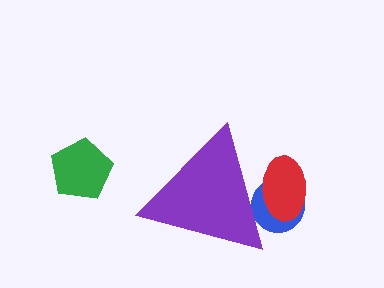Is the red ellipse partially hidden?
Yes, the red ellipse is partially hidden behind the purple triangle.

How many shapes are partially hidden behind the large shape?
2 shapes are partially hidden.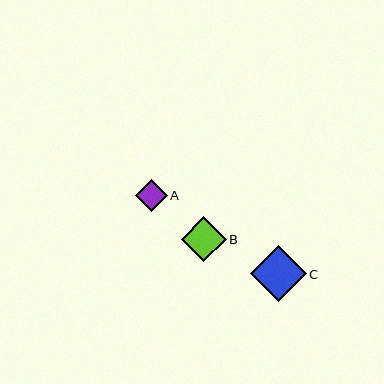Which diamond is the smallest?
Diamond A is the smallest with a size of approximately 32 pixels.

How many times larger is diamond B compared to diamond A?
Diamond B is approximately 1.4 times the size of diamond A.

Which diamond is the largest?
Diamond C is the largest with a size of approximately 56 pixels.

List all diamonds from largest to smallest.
From largest to smallest: C, B, A.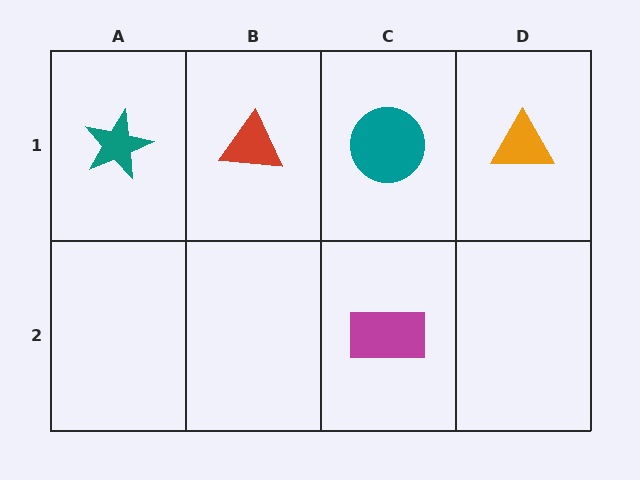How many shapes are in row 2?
1 shape.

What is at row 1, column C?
A teal circle.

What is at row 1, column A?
A teal star.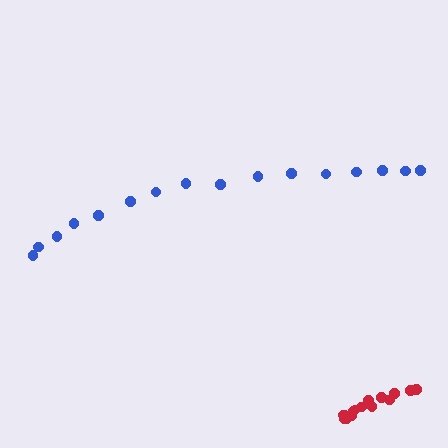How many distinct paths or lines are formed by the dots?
There are 2 distinct paths.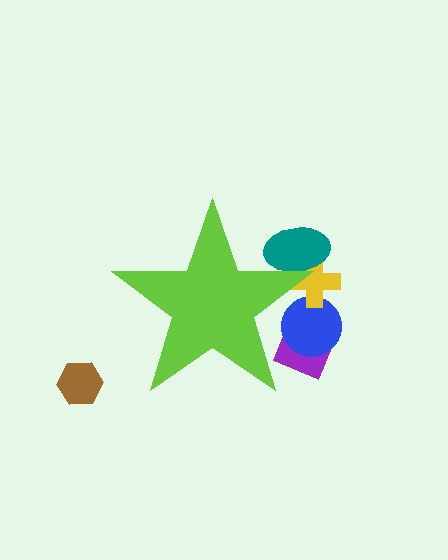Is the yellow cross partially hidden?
Yes, the yellow cross is partially hidden behind the lime star.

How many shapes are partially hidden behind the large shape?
4 shapes are partially hidden.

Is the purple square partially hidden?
Yes, the purple square is partially hidden behind the lime star.